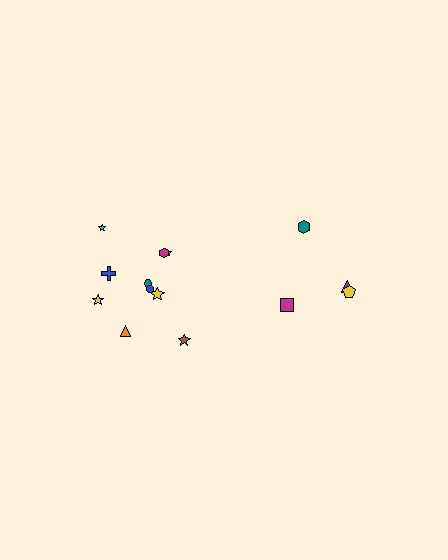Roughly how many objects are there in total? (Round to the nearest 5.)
Roughly 15 objects in total.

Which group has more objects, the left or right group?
The left group.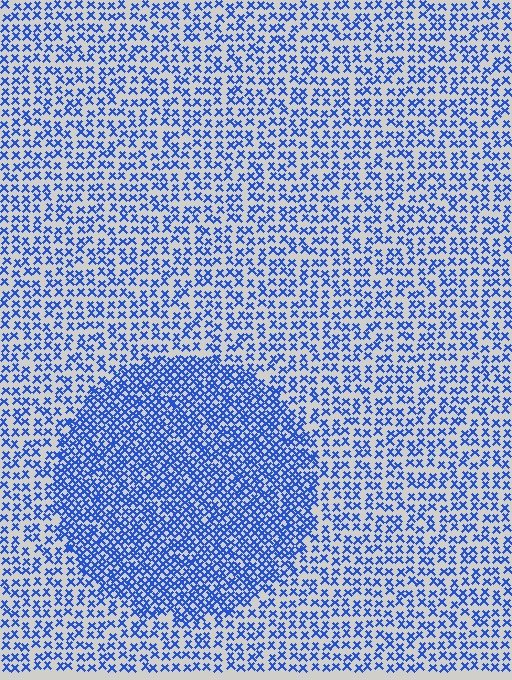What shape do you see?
I see a circle.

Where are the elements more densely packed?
The elements are more densely packed inside the circle boundary.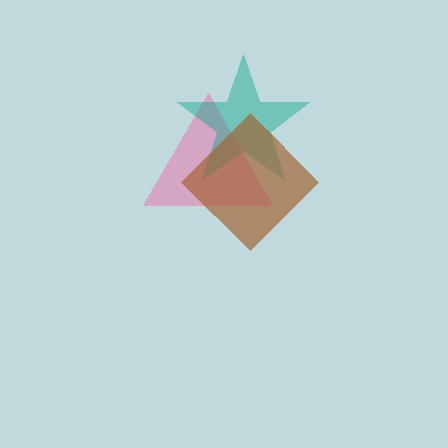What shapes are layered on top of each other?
The layered shapes are: a pink triangle, a teal star, a brown diamond.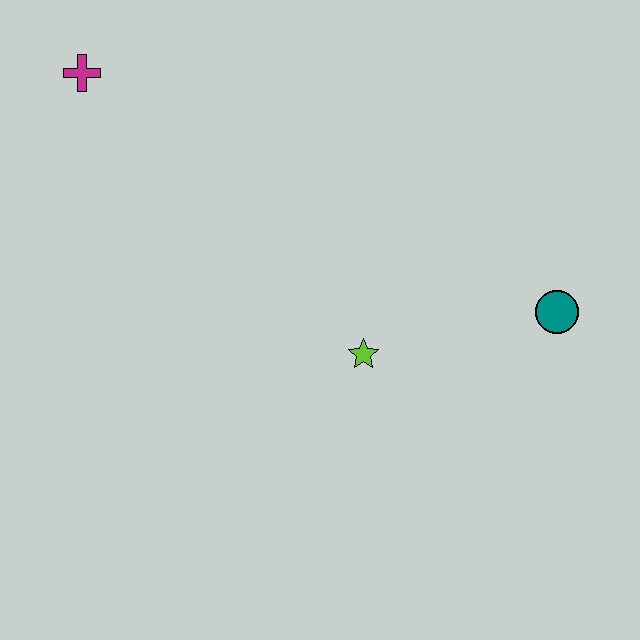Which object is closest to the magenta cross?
The lime star is closest to the magenta cross.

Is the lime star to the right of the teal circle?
No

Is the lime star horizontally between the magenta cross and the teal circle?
Yes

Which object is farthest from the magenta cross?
The teal circle is farthest from the magenta cross.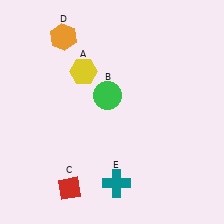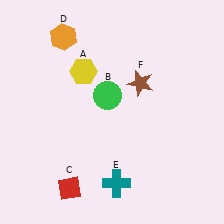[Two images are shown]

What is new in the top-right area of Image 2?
A brown star (F) was added in the top-right area of Image 2.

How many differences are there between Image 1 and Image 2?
There is 1 difference between the two images.